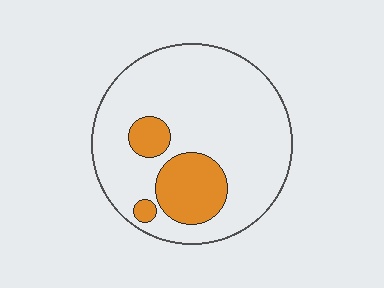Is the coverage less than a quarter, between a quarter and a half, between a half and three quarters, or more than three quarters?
Less than a quarter.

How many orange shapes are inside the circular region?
3.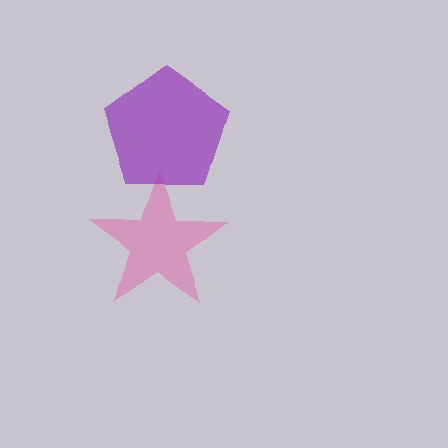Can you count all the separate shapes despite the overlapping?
Yes, there are 2 separate shapes.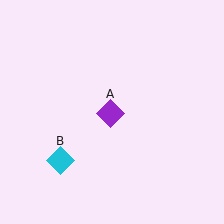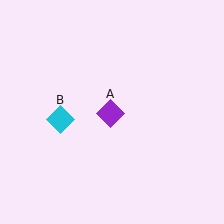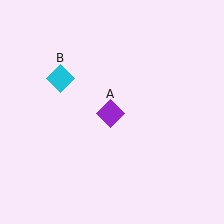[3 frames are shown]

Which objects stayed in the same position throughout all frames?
Purple diamond (object A) remained stationary.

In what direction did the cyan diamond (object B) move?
The cyan diamond (object B) moved up.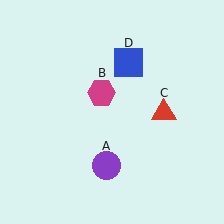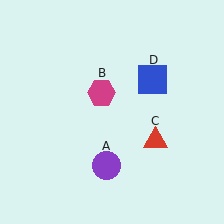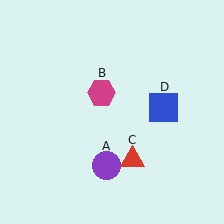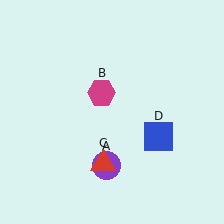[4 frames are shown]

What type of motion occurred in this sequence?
The red triangle (object C), blue square (object D) rotated clockwise around the center of the scene.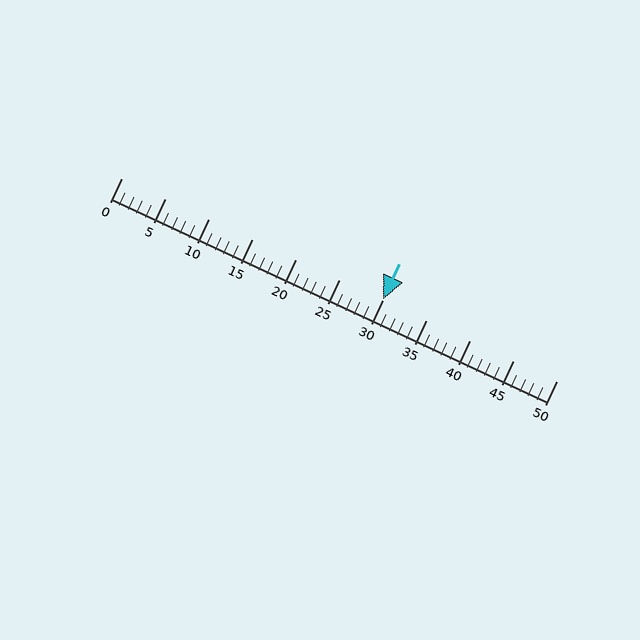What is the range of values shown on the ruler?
The ruler shows values from 0 to 50.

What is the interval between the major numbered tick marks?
The major tick marks are spaced 5 units apart.